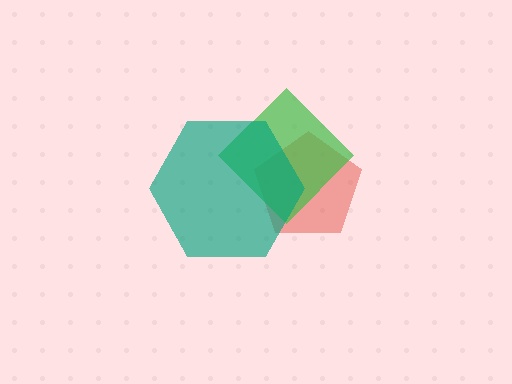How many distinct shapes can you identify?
There are 3 distinct shapes: a red pentagon, a green diamond, a teal hexagon.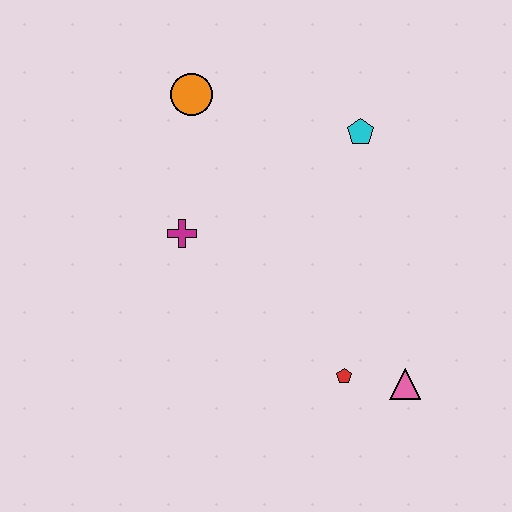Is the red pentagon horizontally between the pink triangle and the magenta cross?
Yes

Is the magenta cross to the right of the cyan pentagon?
No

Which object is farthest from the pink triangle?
The orange circle is farthest from the pink triangle.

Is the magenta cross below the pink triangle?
No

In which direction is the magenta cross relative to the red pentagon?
The magenta cross is to the left of the red pentagon.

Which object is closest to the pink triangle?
The red pentagon is closest to the pink triangle.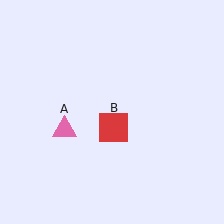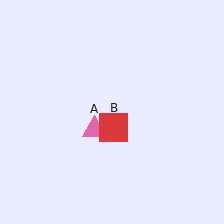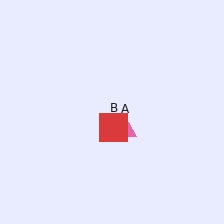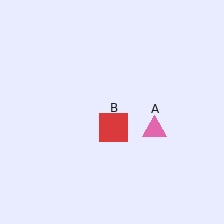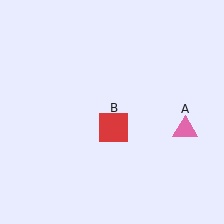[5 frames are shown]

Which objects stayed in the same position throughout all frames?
Red square (object B) remained stationary.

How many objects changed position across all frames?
1 object changed position: pink triangle (object A).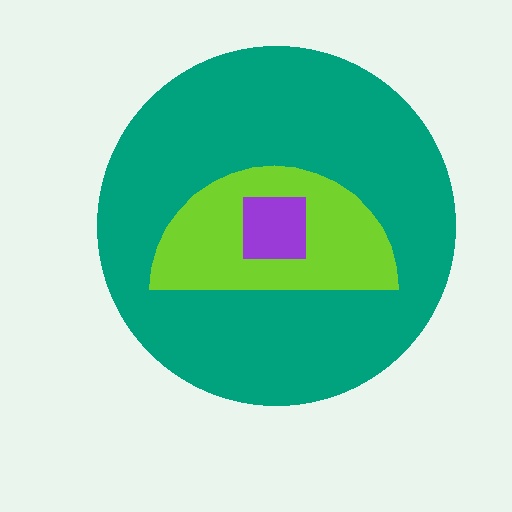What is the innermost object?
The purple square.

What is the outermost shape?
The teal circle.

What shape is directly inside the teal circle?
The lime semicircle.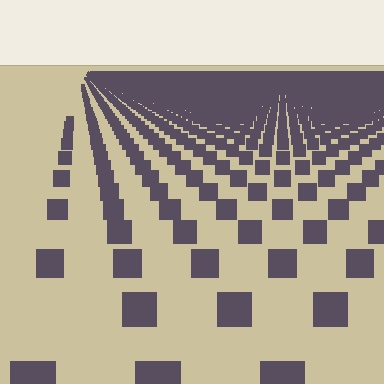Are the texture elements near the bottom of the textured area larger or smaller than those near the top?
Larger. Near the bottom, elements are closer to the viewer and appear at a bigger on-screen size.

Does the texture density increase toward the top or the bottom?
Density increases toward the top.